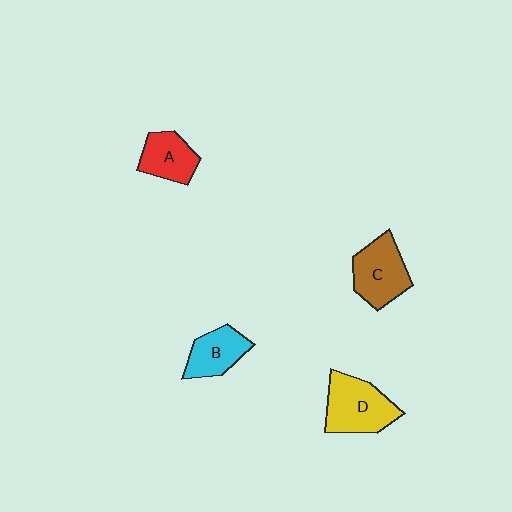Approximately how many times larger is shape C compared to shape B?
Approximately 1.3 times.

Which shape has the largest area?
Shape D (yellow).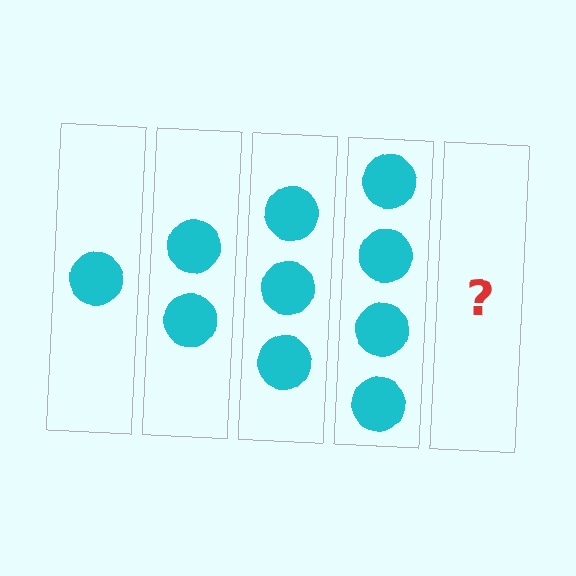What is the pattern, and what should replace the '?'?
The pattern is that each step adds one more circle. The '?' should be 5 circles.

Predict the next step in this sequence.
The next step is 5 circles.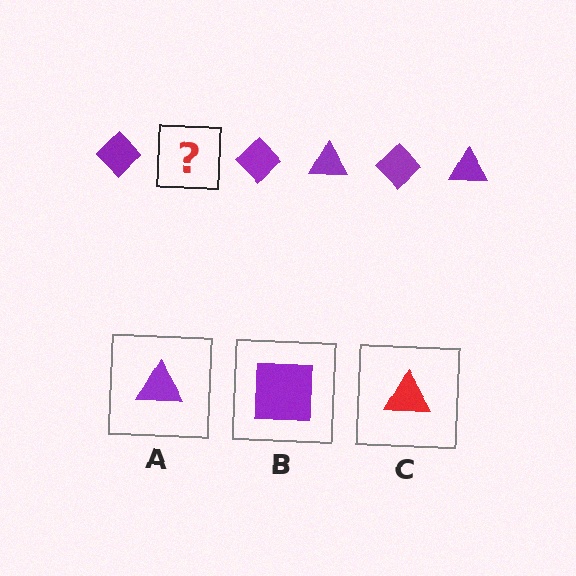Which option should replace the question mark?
Option A.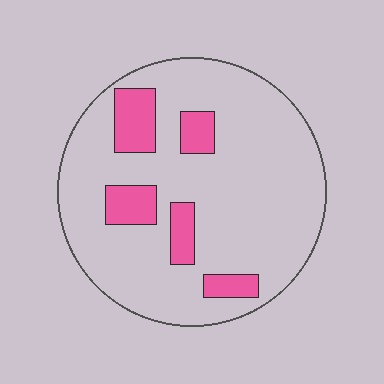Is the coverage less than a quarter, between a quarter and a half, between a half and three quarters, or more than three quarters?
Less than a quarter.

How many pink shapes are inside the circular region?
5.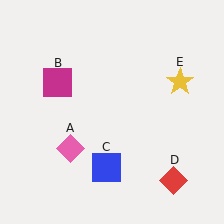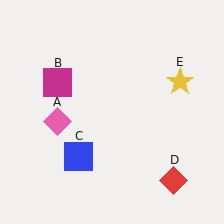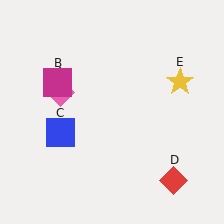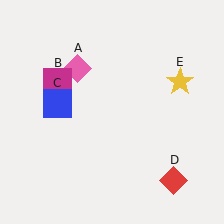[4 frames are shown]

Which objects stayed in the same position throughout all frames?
Magenta square (object B) and red diamond (object D) and yellow star (object E) remained stationary.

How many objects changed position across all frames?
2 objects changed position: pink diamond (object A), blue square (object C).